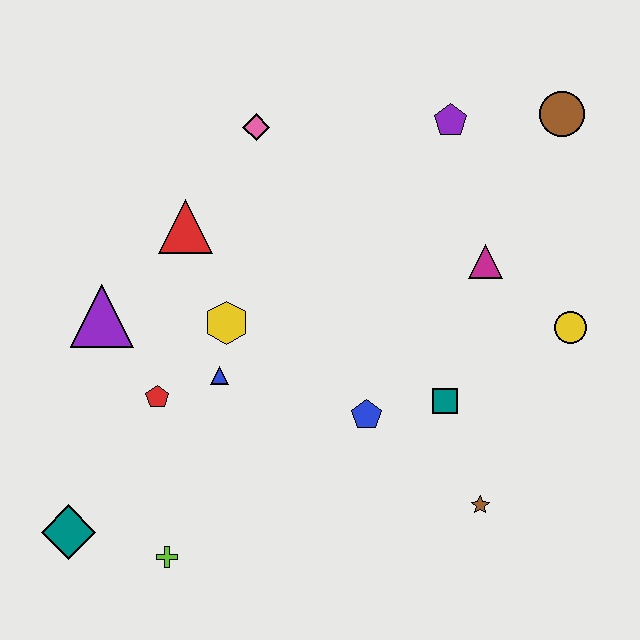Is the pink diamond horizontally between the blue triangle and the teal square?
Yes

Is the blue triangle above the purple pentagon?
No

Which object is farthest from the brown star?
The pink diamond is farthest from the brown star.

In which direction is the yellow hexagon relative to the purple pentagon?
The yellow hexagon is to the left of the purple pentagon.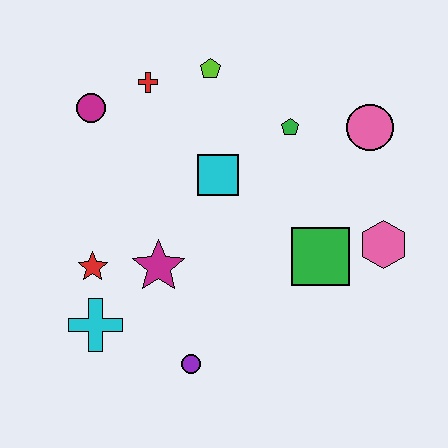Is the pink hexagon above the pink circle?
No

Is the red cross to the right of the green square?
No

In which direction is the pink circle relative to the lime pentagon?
The pink circle is to the right of the lime pentagon.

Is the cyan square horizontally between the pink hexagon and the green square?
No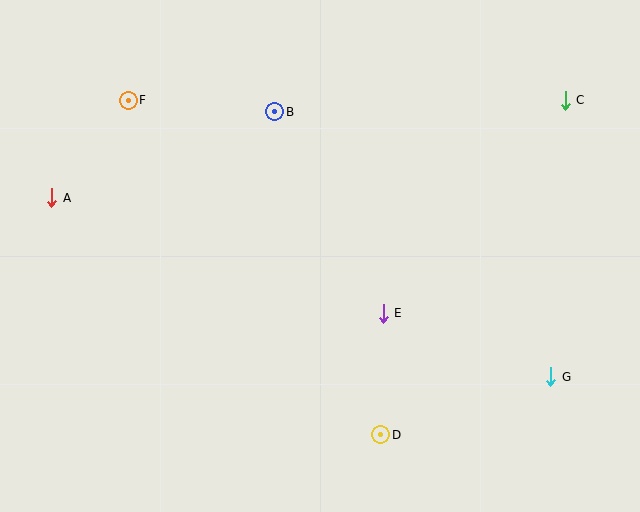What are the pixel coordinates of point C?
Point C is at (565, 100).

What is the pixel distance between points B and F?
The distance between B and F is 147 pixels.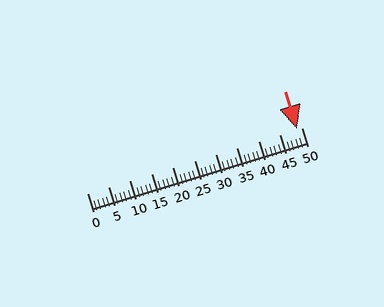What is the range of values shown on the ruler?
The ruler shows values from 0 to 50.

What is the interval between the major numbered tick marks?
The major tick marks are spaced 5 units apart.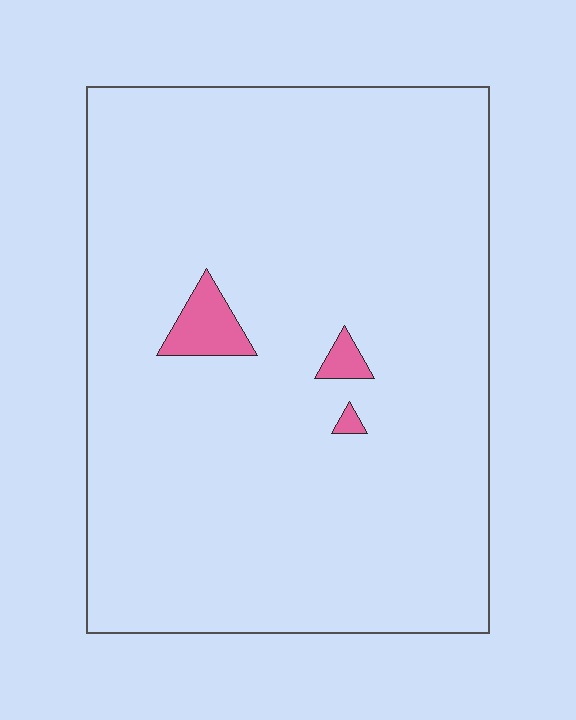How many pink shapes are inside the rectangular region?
3.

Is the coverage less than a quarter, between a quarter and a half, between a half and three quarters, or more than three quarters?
Less than a quarter.